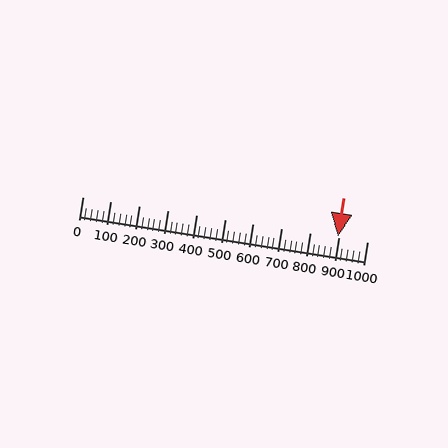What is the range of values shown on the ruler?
The ruler shows values from 0 to 1000.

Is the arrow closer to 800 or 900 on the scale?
The arrow is closer to 900.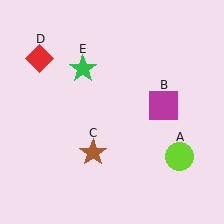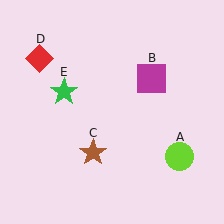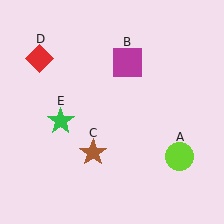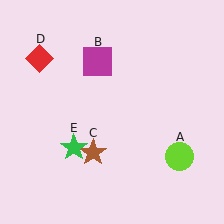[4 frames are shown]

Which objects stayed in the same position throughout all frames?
Lime circle (object A) and brown star (object C) and red diamond (object D) remained stationary.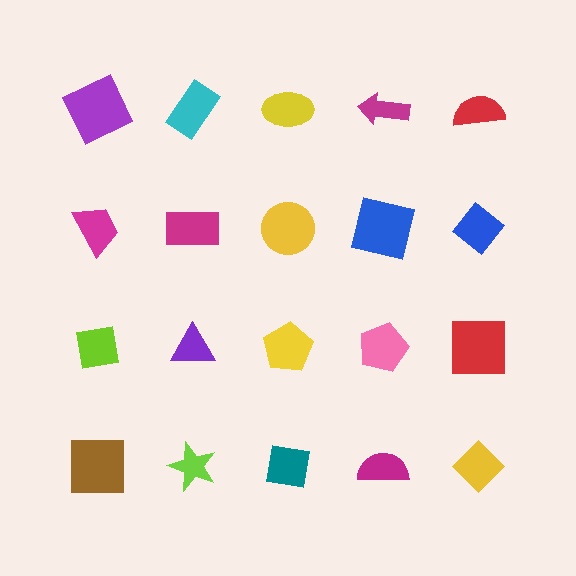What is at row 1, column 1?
A purple square.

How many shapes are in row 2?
5 shapes.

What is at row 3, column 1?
A lime square.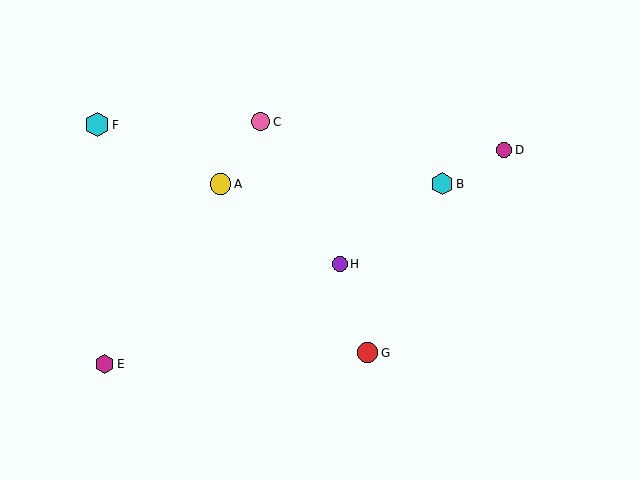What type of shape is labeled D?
Shape D is a magenta circle.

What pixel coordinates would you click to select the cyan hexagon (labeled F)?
Click at (97, 125) to select the cyan hexagon F.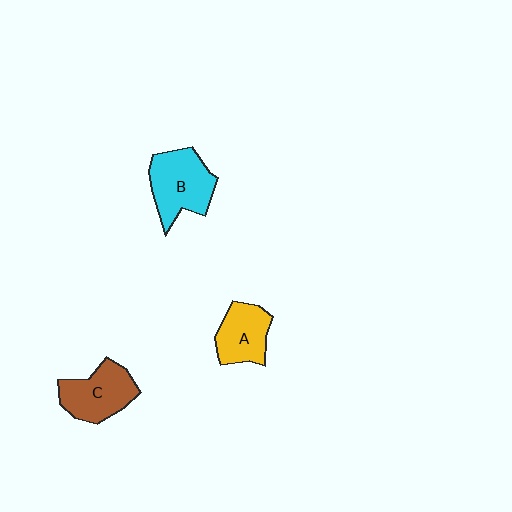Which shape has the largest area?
Shape B (cyan).